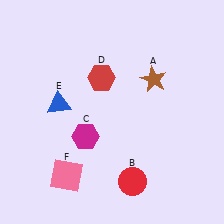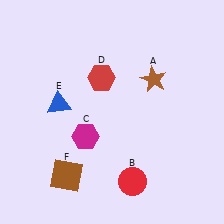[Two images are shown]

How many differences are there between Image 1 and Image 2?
There is 1 difference between the two images.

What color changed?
The square (F) changed from pink in Image 1 to brown in Image 2.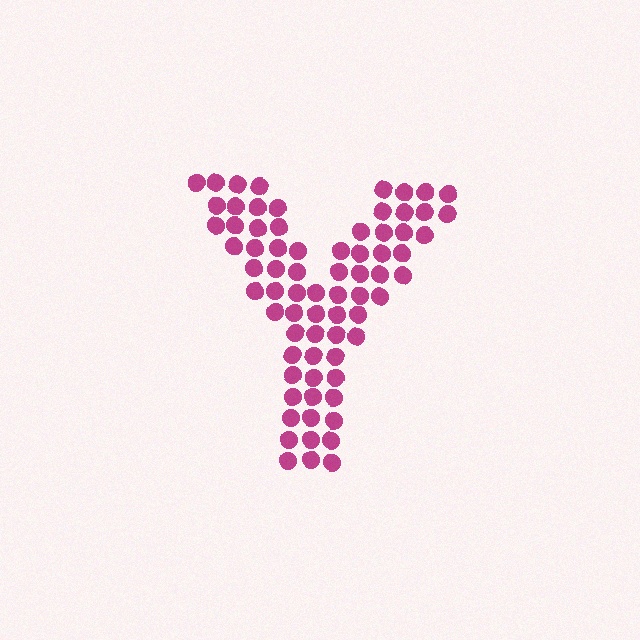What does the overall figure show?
The overall figure shows the letter Y.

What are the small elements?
The small elements are circles.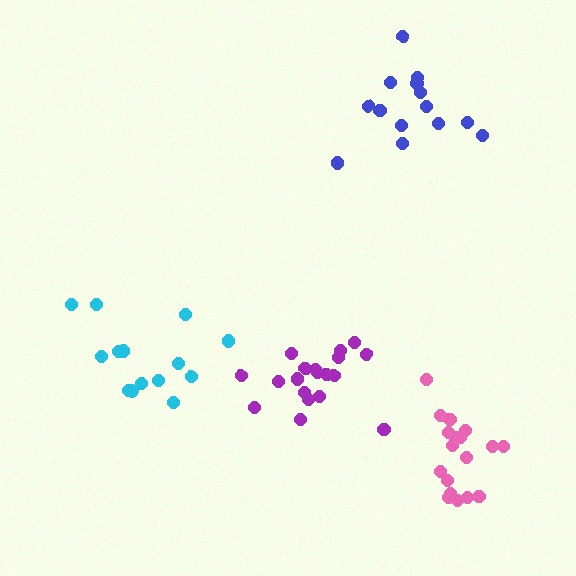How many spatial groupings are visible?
There are 4 spatial groupings.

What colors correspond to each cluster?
The clusters are colored: cyan, blue, pink, purple.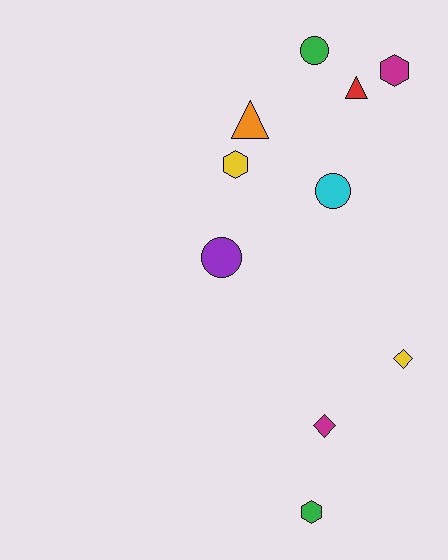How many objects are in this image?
There are 10 objects.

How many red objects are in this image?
There is 1 red object.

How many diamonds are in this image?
There are 2 diamonds.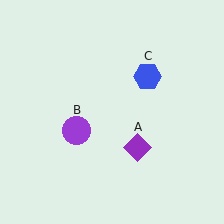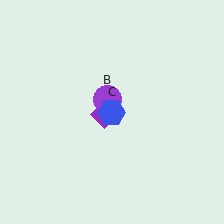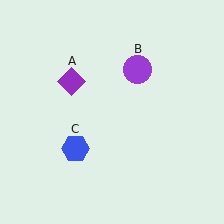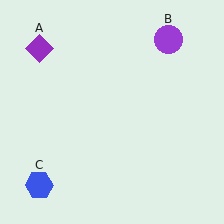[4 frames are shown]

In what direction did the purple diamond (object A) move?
The purple diamond (object A) moved up and to the left.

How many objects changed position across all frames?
3 objects changed position: purple diamond (object A), purple circle (object B), blue hexagon (object C).